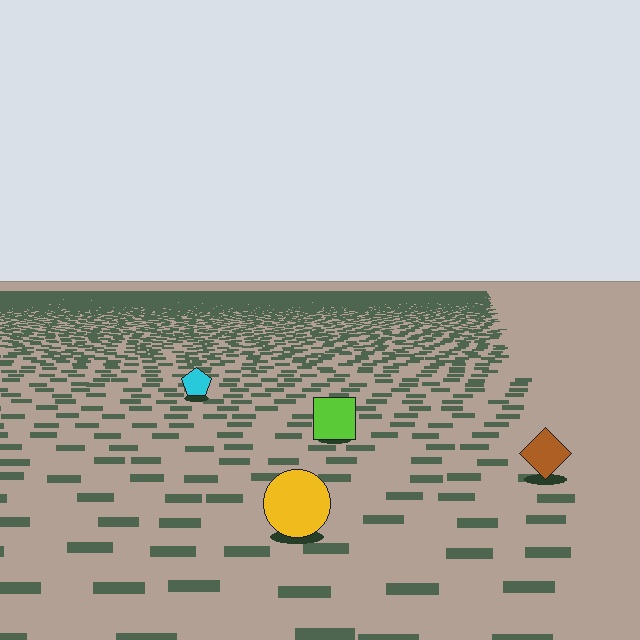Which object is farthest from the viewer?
The cyan pentagon is farthest from the viewer. It appears smaller and the ground texture around it is denser.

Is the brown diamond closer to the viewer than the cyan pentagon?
Yes. The brown diamond is closer — you can tell from the texture gradient: the ground texture is coarser near it.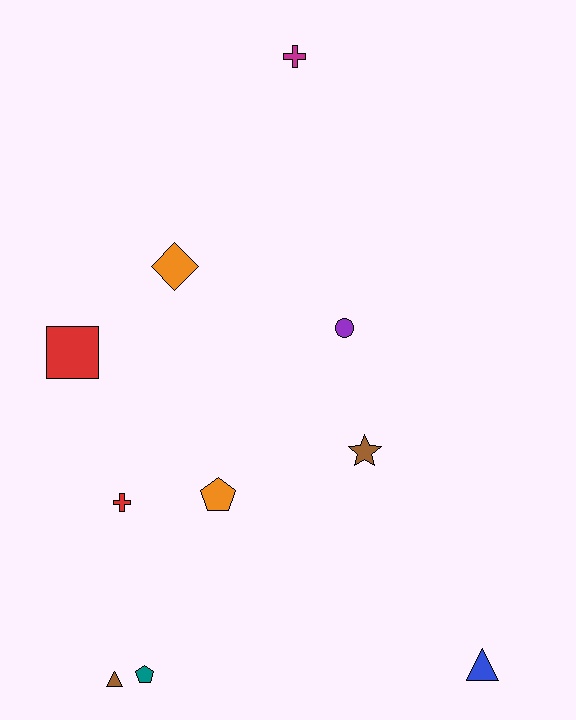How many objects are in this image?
There are 10 objects.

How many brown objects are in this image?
There are 2 brown objects.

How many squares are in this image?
There is 1 square.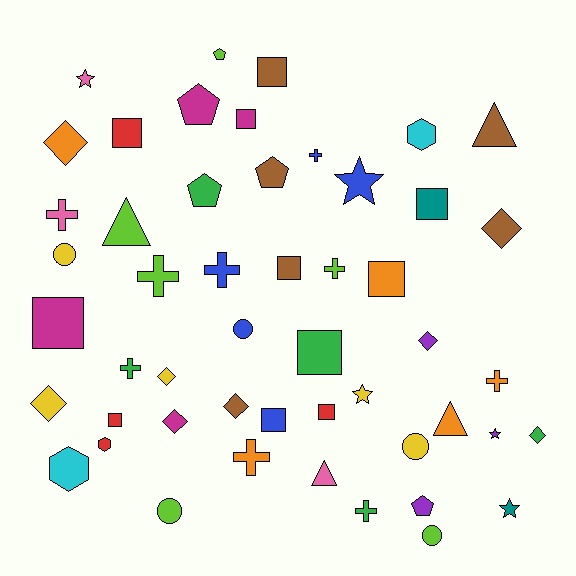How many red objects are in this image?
There are 4 red objects.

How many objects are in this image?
There are 50 objects.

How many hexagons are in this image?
There are 3 hexagons.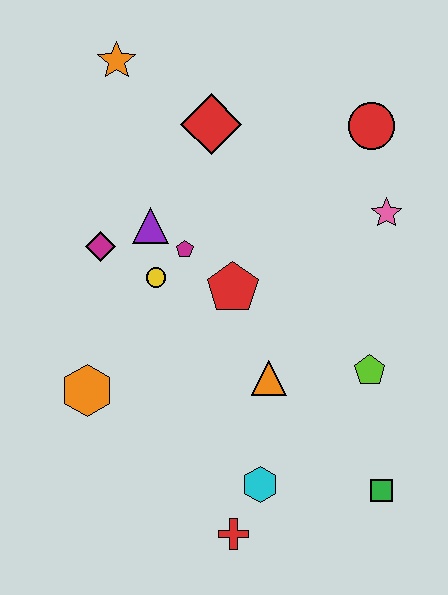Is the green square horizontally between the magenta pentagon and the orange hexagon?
No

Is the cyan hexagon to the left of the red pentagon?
No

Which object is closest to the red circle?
The pink star is closest to the red circle.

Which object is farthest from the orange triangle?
The orange star is farthest from the orange triangle.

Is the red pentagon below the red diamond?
Yes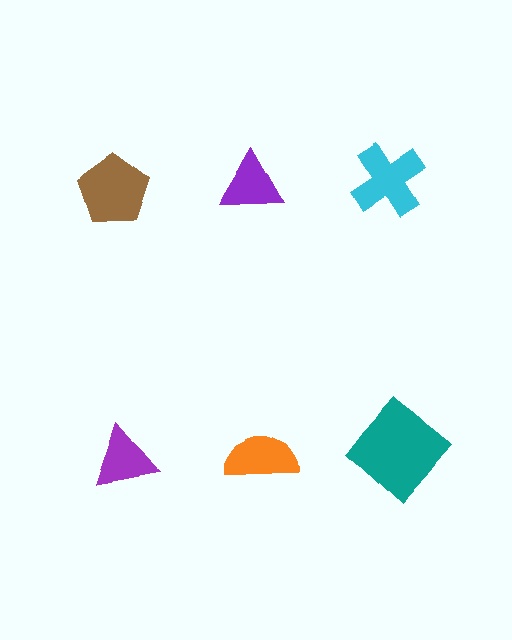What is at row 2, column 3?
A teal diamond.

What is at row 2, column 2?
An orange semicircle.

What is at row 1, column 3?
A cyan cross.